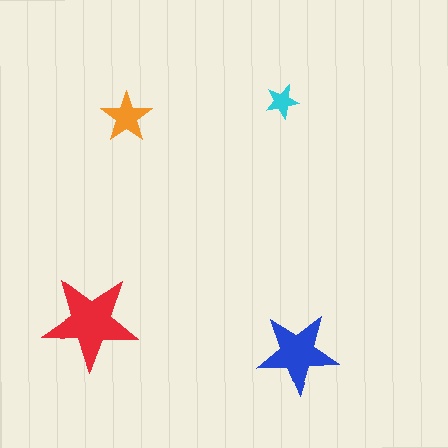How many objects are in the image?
There are 4 objects in the image.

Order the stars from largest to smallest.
the red one, the blue one, the orange one, the cyan one.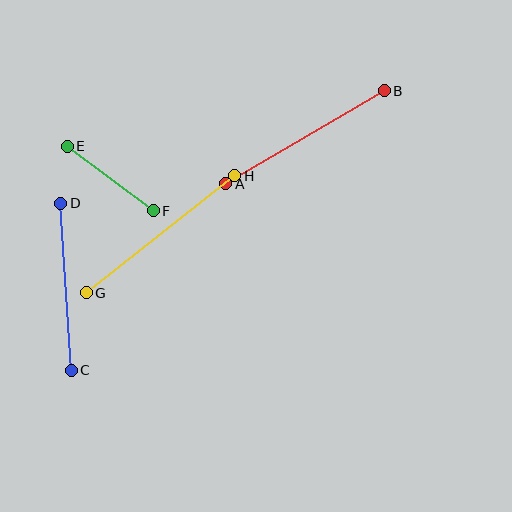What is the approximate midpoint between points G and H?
The midpoint is at approximately (161, 234) pixels.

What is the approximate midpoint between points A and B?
The midpoint is at approximately (305, 137) pixels.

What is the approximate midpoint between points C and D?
The midpoint is at approximately (66, 287) pixels.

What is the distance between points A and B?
The distance is approximately 183 pixels.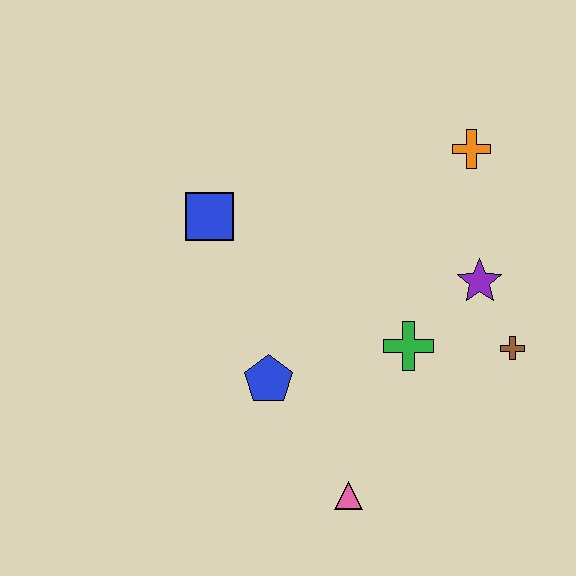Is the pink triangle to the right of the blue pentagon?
Yes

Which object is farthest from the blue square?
The brown cross is farthest from the blue square.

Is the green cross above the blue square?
No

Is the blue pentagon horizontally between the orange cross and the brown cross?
No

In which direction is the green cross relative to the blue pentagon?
The green cross is to the right of the blue pentagon.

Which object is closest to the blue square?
The blue pentagon is closest to the blue square.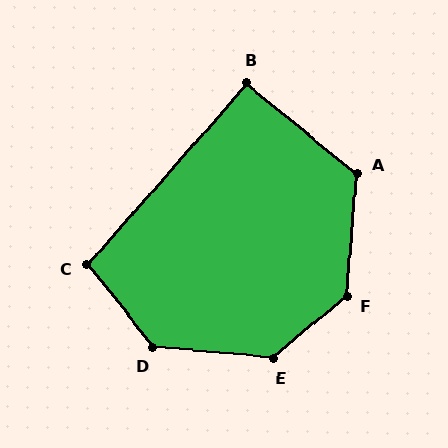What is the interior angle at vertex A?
Approximately 124 degrees (obtuse).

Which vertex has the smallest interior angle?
B, at approximately 92 degrees.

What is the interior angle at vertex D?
Approximately 133 degrees (obtuse).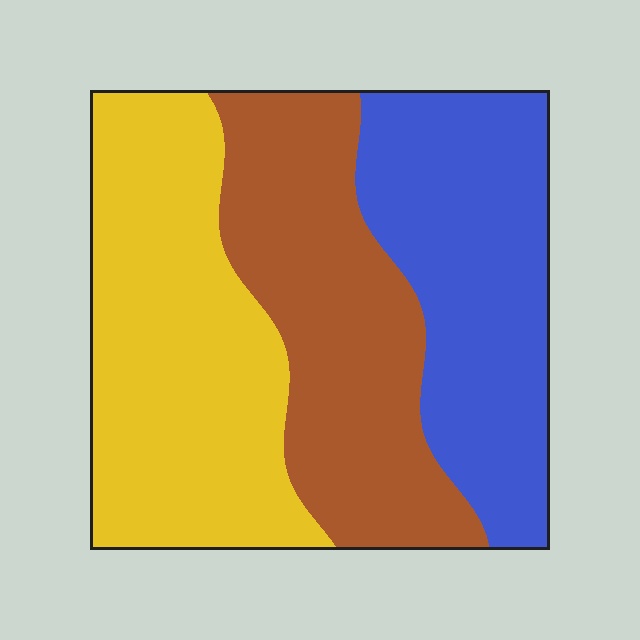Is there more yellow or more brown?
Yellow.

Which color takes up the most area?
Yellow, at roughly 35%.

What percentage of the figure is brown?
Brown takes up between a quarter and a half of the figure.